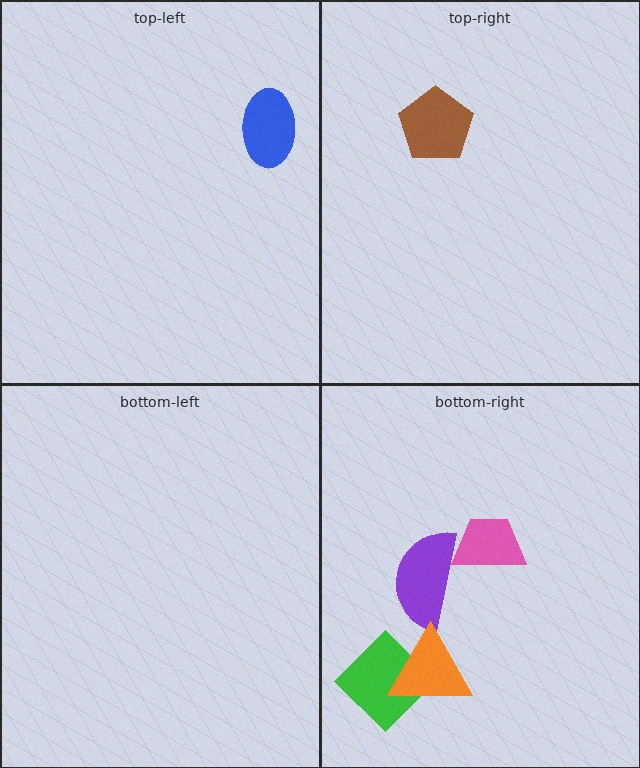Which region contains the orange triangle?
The bottom-right region.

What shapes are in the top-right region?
The brown pentagon.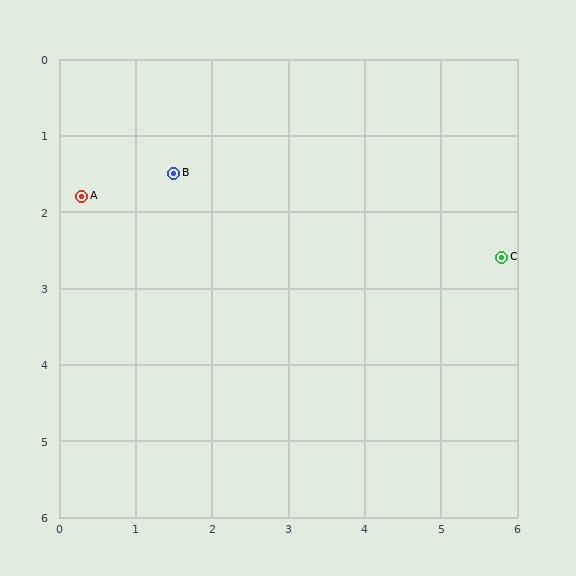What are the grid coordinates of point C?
Point C is at approximately (5.8, 2.6).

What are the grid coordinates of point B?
Point B is at approximately (1.5, 1.5).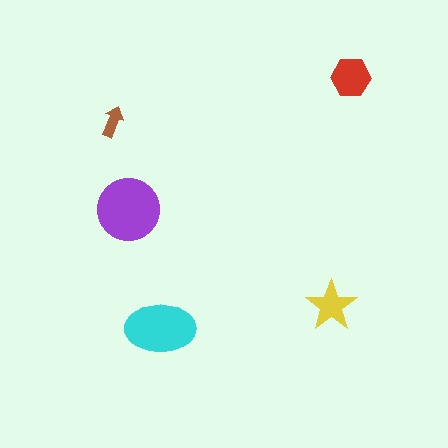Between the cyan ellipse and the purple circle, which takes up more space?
The purple circle.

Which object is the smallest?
The brown arrow.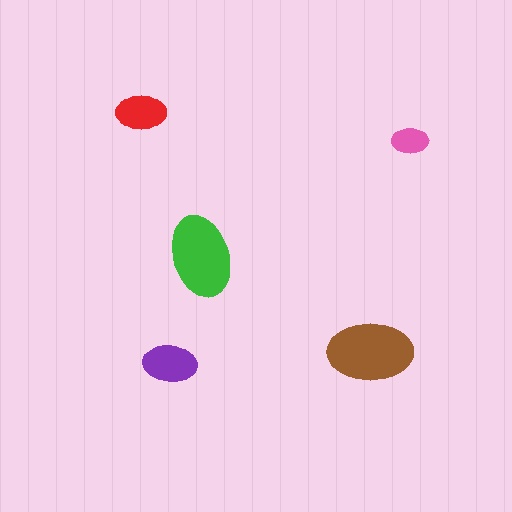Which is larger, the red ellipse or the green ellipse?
The green one.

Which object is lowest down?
The purple ellipse is bottommost.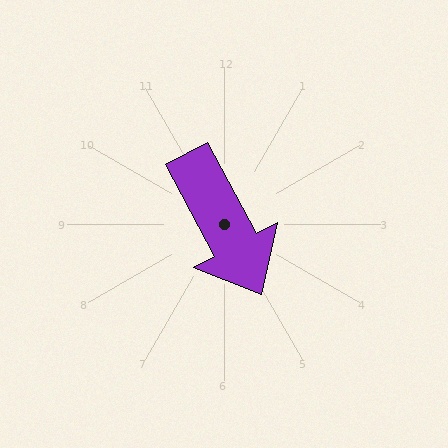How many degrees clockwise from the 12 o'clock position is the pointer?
Approximately 152 degrees.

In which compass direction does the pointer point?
Southeast.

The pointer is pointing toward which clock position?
Roughly 5 o'clock.